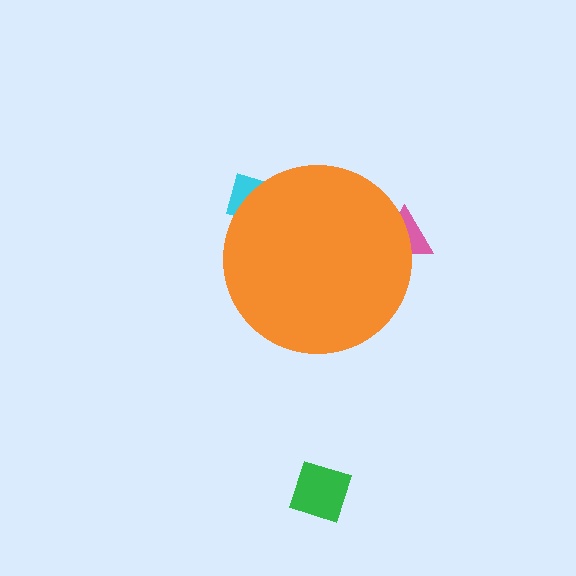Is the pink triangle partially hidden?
Yes, the pink triangle is partially hidden behind the orange circle.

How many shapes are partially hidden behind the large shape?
2 shapes are partially hidden.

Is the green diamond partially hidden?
No, the green diamond is fully visible.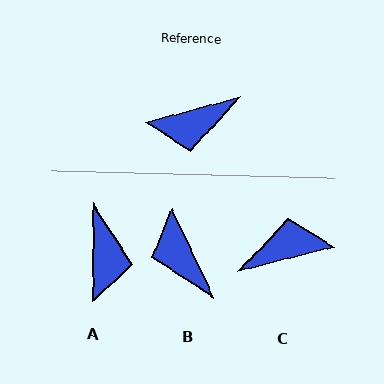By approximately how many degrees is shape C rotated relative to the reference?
Approximately 179 degrees counter-clockwise.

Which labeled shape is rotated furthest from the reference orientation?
C, about 179 degrees away.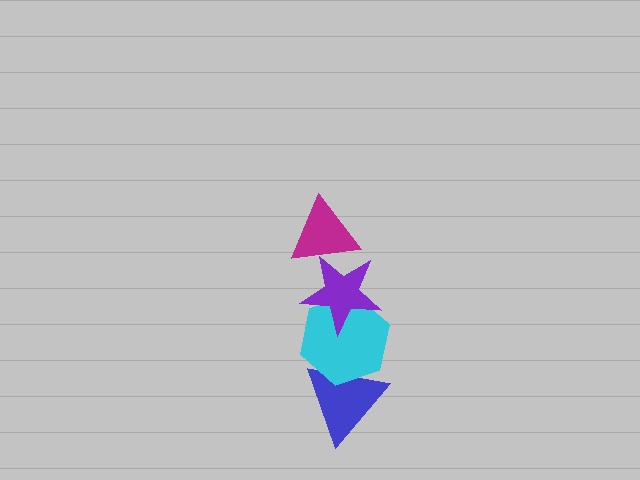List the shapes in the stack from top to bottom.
From top to bottom: the magenta triangle, the purple star, the cyan hexagon, the blue triangle.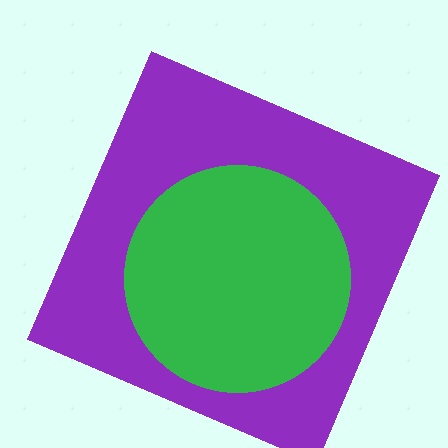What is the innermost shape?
The green circle.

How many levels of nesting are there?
2.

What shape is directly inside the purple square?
The green circle.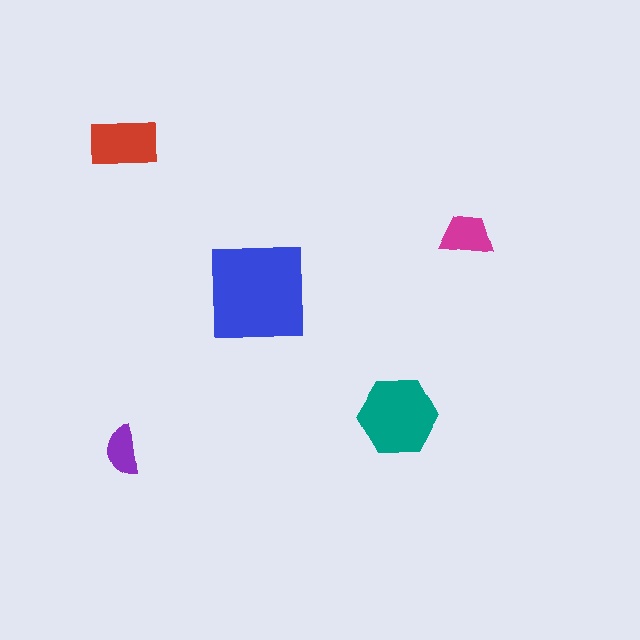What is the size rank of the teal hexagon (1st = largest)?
2nd.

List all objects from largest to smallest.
The blue square, the teal hexagon, the red rectangle, the magenta trapezoid, the purple semicircle.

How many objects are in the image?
There are 5 objects in the image.